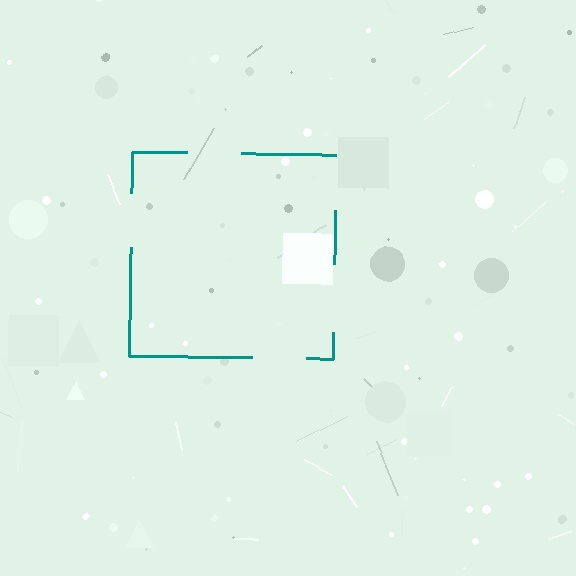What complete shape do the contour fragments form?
The contour fragments form a square.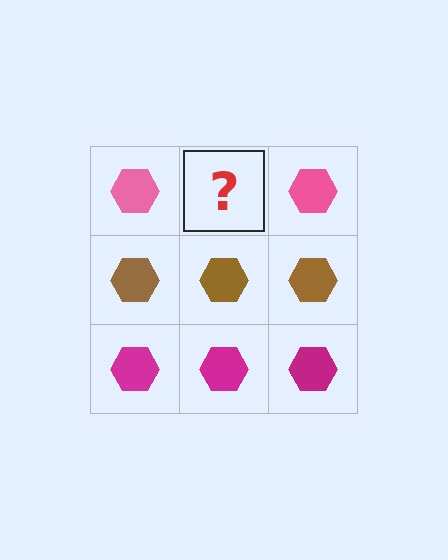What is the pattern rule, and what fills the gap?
The rule is that each row has a consistent color. The gap should be filled with a pink hexagon.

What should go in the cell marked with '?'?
The missing cell should contain a pink hexagon.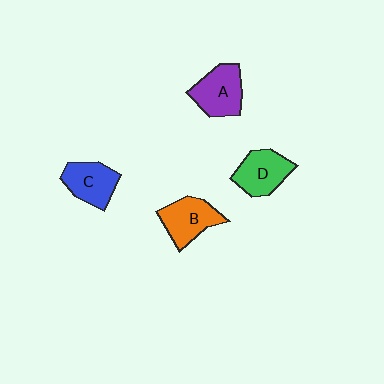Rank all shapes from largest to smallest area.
From largest to smallest: A (purple), B (orange), D (green), C (blue).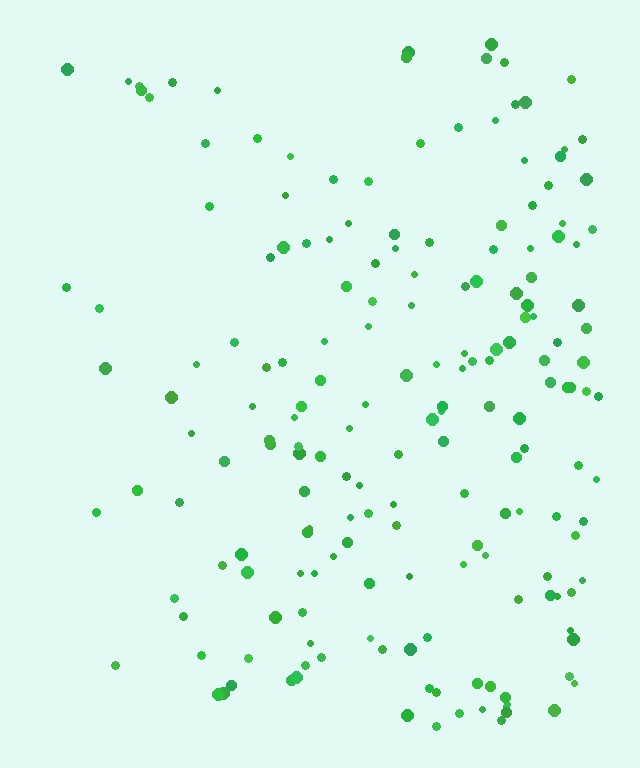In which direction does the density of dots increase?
From left to right, with the right side densest.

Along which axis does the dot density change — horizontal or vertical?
Horizontal.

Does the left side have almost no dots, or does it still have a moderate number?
Still a moderate number, just noticeably fewer than the right.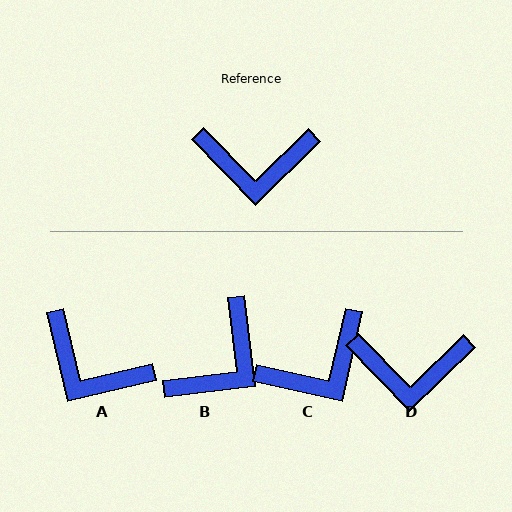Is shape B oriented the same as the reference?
No, it is off by about 53 degrees.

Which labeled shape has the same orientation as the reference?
D.